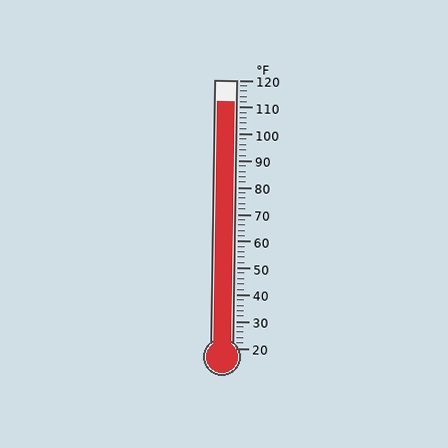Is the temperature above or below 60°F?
The temperature is above 60°F.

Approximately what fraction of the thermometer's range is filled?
The thermometer is filled to approximately 90% of its range.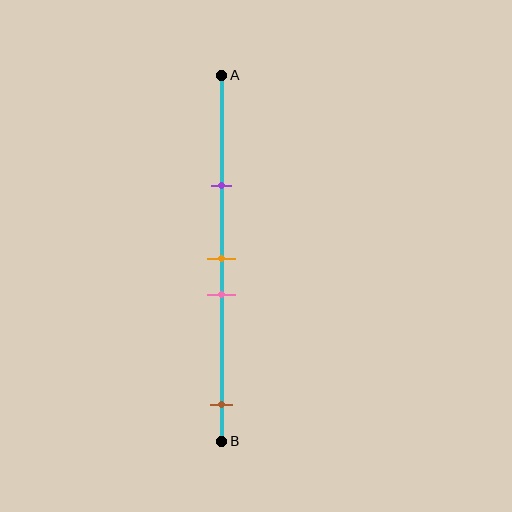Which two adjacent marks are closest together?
The orange and pink marks are the closest adjacent pair.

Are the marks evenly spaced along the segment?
No, the marks are not evenly spaced.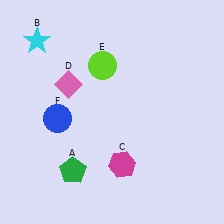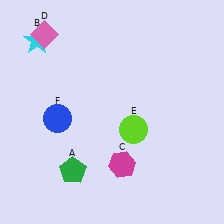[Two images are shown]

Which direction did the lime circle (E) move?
The lime circle (E) moved down.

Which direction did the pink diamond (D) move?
The pink diamond (D) moved up.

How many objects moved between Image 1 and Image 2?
2 objects moved between the two images.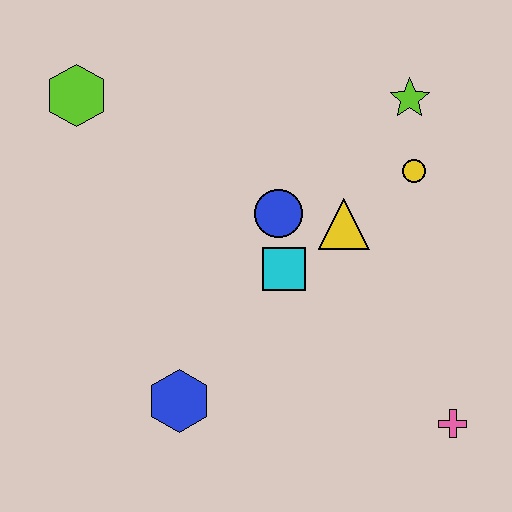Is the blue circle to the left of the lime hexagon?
No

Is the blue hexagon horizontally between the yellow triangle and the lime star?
No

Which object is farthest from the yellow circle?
The lime hexagon is farthest from the yellow circle.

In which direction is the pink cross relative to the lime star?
The pink cross is below the lime star.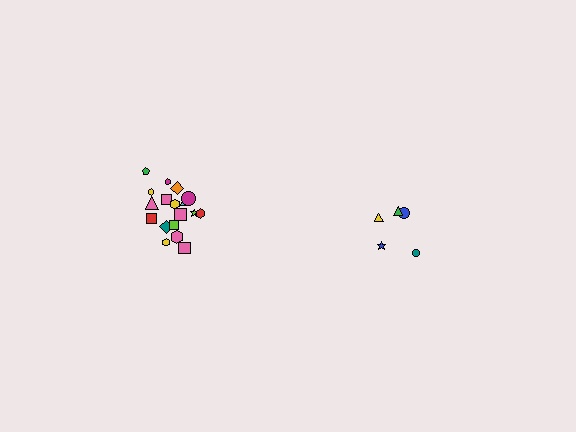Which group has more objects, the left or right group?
The left group.